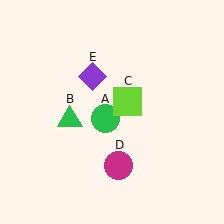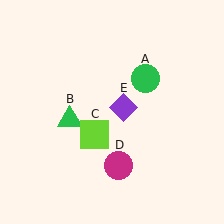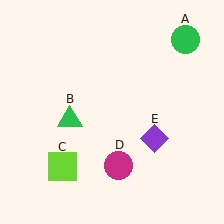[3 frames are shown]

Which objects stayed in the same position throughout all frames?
Green triangle (object B) and magenta circle (object D) remained stationary.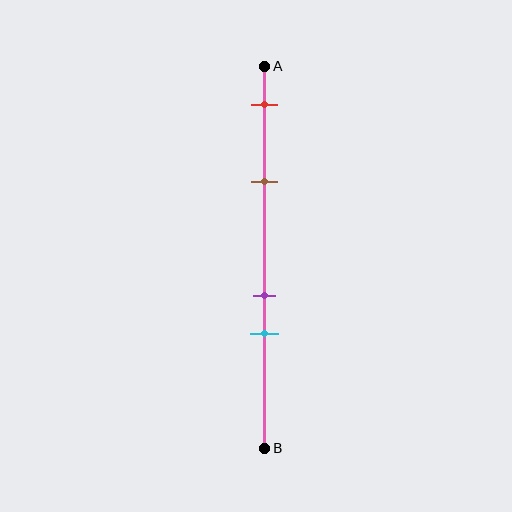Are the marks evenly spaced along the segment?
No, the marks are not evenly spaced.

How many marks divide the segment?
There are 4 marks dividing the segment.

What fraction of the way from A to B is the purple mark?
The purple mark is approximately 60% (0.6) of the way from A to B.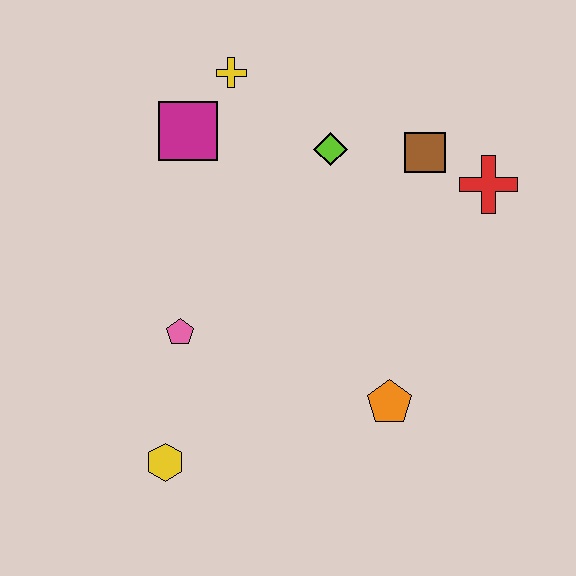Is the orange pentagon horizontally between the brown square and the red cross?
No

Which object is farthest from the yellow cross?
The yellow hexagon is farthest from the yellow cross.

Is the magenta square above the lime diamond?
Yes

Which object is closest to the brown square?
The red cross is closest to the brown square.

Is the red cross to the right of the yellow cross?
Yes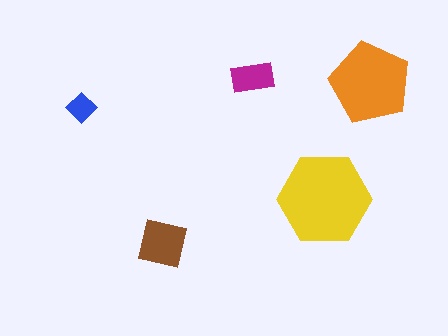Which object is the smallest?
The blue diamond.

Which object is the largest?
The yellow hexagon.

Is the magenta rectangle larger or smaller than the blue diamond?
Larger.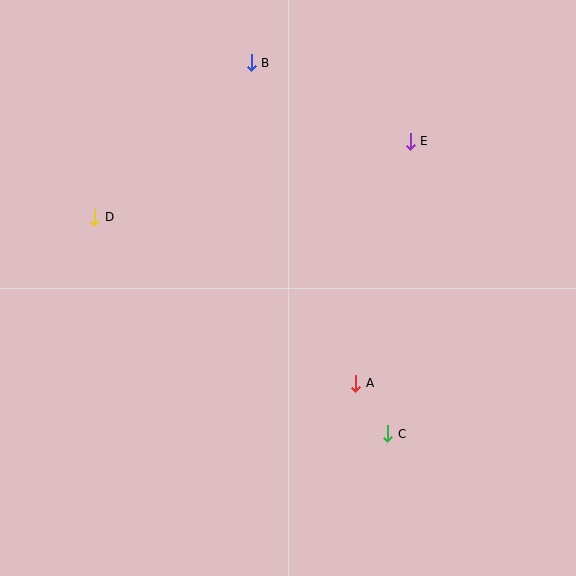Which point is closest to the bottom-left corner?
Point D is closest to the bottom-left corner.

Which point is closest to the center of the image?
Point A at (356, 383) is closest to the center.